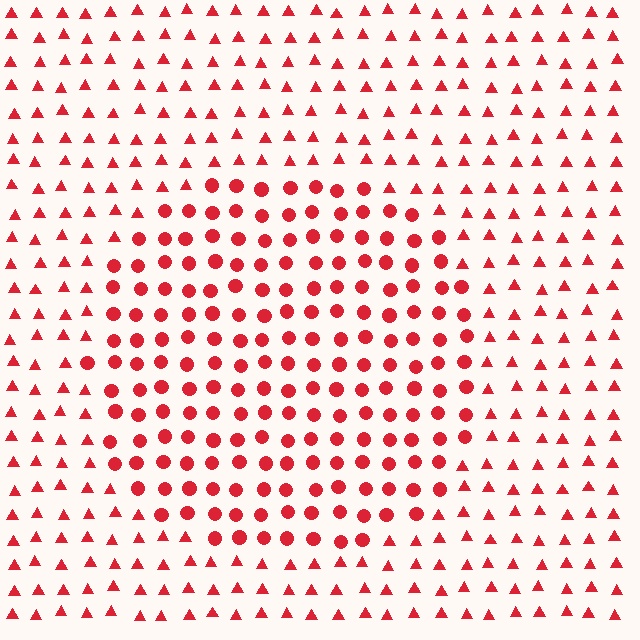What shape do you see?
I see a circle.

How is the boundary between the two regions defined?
The boundary is defined by a change in element shape: circles inside vs. triangles outside. All elements share the same color and spacing.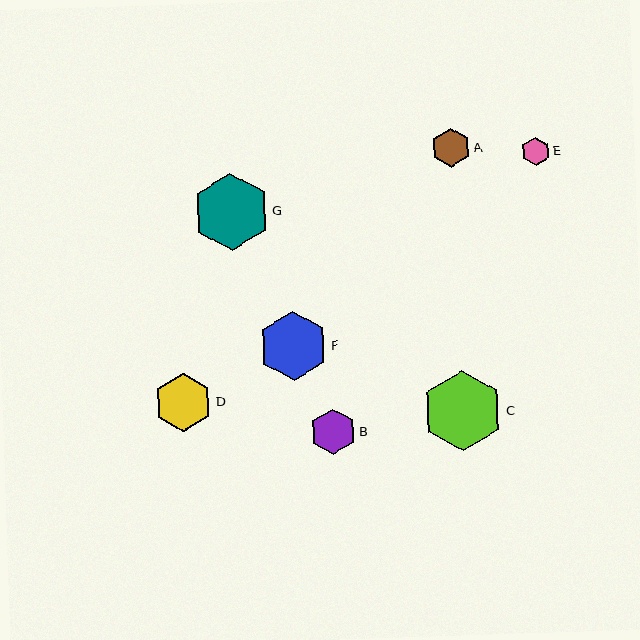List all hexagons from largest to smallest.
From largest to smallest: C, G, F, D, B, A, E.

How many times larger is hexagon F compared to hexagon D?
Hexagon F is approximately 1.2 times the size of hexagon D.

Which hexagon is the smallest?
Hexagon E is the smallest with a size of approximately 28 pixels.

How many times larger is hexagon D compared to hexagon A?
Hexagon D is approximately 1.5 times the size of hexagon A.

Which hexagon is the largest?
Hexagon C is the largest with a size of approximately 81 pixels.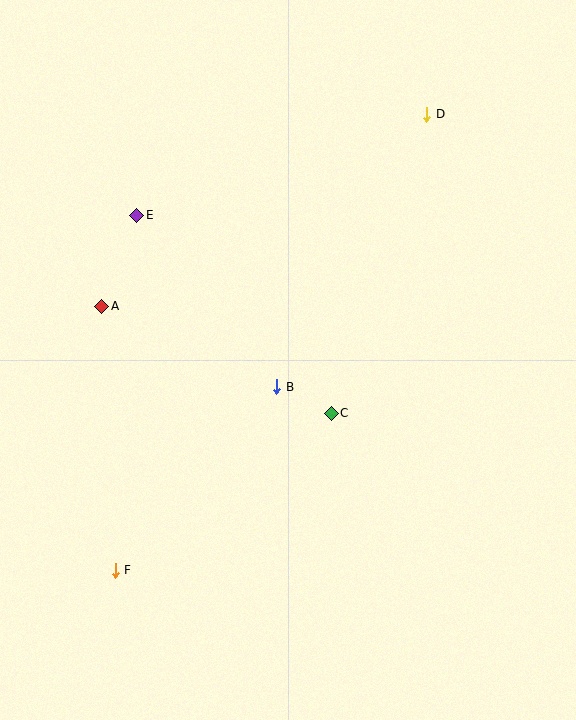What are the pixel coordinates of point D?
Point D is at (427, 114).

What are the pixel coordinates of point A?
Point A is at (102, 306).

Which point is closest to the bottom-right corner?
Point C is closest to the bottom-right corner.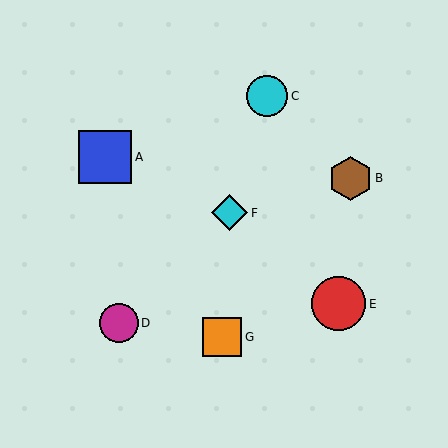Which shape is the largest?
The red circle (labeled E) is the largest.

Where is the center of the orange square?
The center of the orange square is at (222, 337).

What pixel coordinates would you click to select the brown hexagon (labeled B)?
Click at (350, 178) to select the brown hexagon B.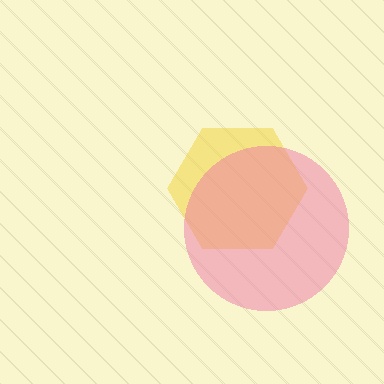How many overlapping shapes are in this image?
There are 2 overlapping shapes in the image.